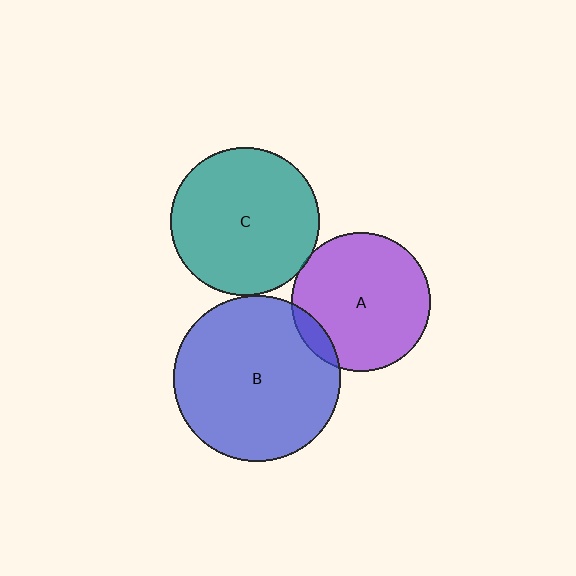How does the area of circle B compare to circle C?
Approximately 1.3 times.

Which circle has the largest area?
Circle B (blue).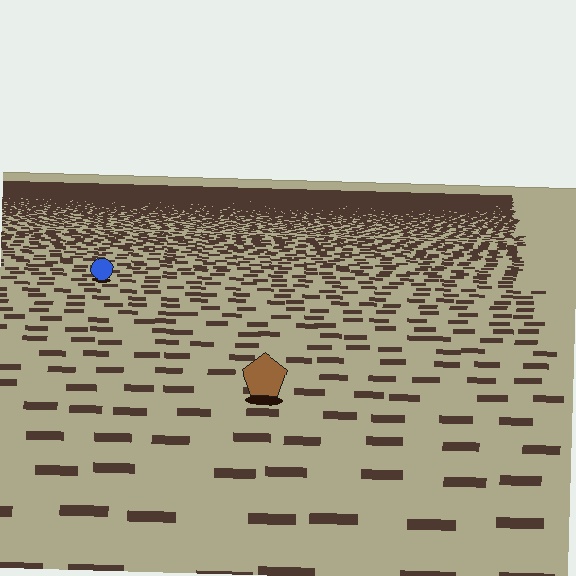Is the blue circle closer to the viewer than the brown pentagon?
No. The brown pentagon is closer — you can tell from the texture gradient: the ground texture is coarser near it.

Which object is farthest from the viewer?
The blue circle is farthest from the viewer. It appears smaller and the ground texture around it is denser.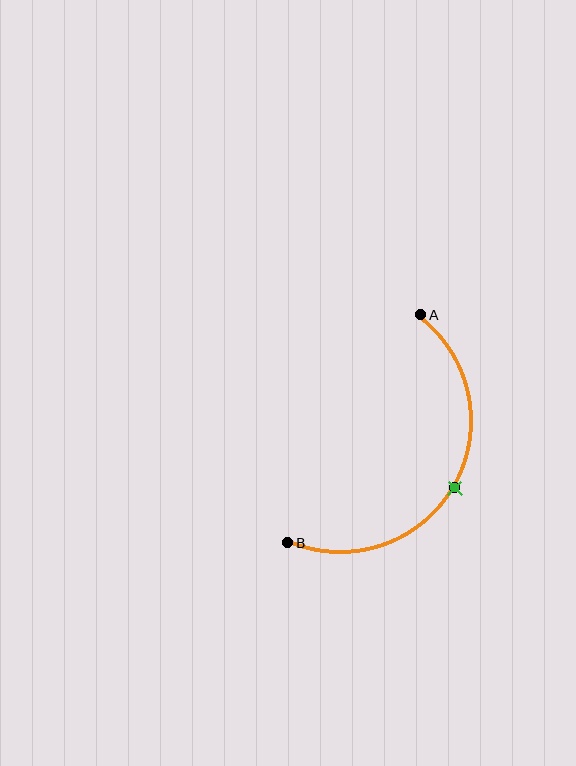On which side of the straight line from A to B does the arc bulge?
The arc bulges to the right of the straight line connecting A and B.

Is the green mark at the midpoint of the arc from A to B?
Yes. The green mark lies on the arc at equal arc-length from both A and B — it is the arc midpoint.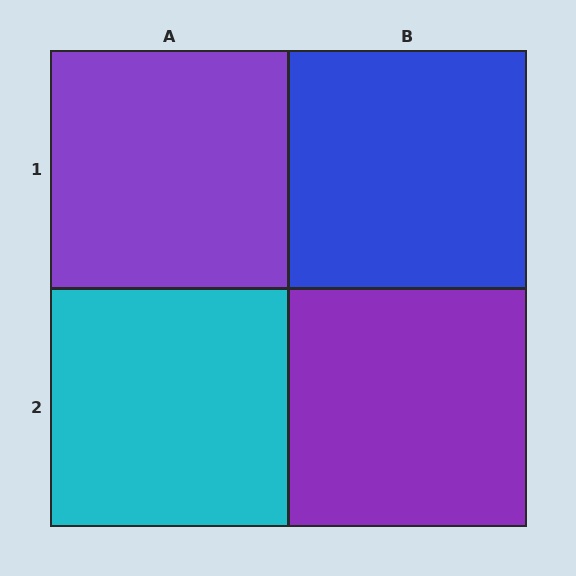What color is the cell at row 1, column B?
Blue.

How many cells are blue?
1 cell is blue.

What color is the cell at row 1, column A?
Purple.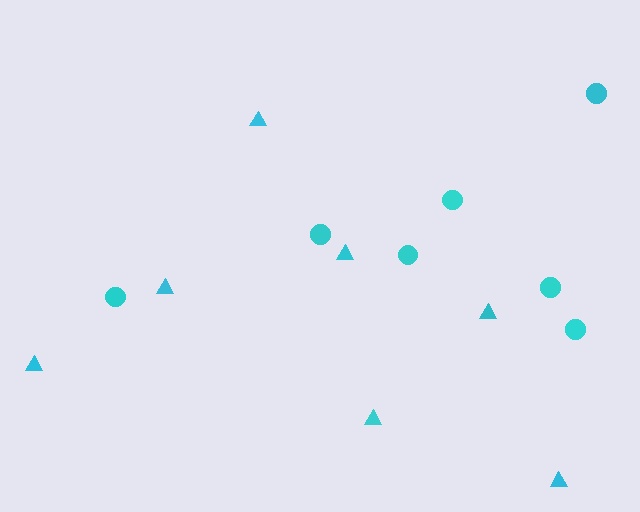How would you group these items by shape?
There are 2 groups: one group of triangles (7) and one group of circles (7).